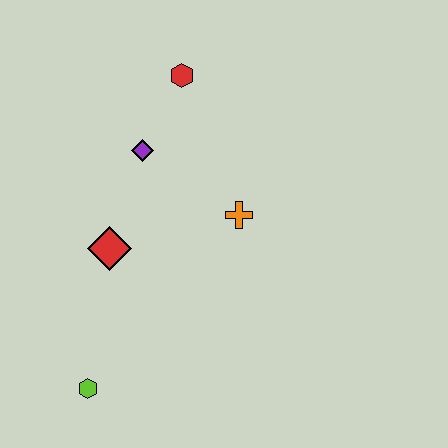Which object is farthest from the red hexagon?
The lime hexagon is farthest from the red hexagon.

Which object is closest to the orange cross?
The purple diamond is closest to the orange cross.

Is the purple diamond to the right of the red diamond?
Yes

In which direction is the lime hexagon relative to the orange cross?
The lime hexagon is below the orange cross.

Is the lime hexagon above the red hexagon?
No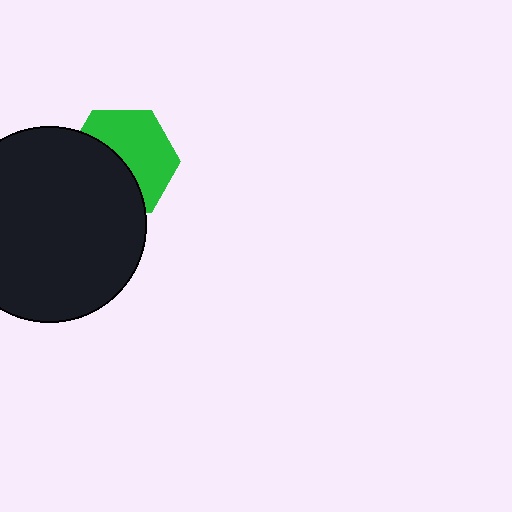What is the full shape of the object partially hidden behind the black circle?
The partially hidden object is a green hexagon.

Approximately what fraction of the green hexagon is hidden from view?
Roughly 46% of the green hexagon is hidden behind the black circle.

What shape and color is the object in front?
The object in front is a black circle.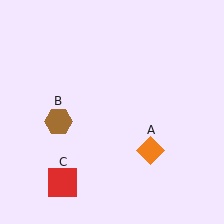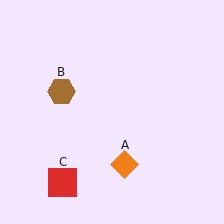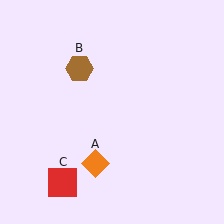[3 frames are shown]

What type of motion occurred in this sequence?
The orange diamond (object A), brown hexagon (object B) rotated clockwise around the center of the scene.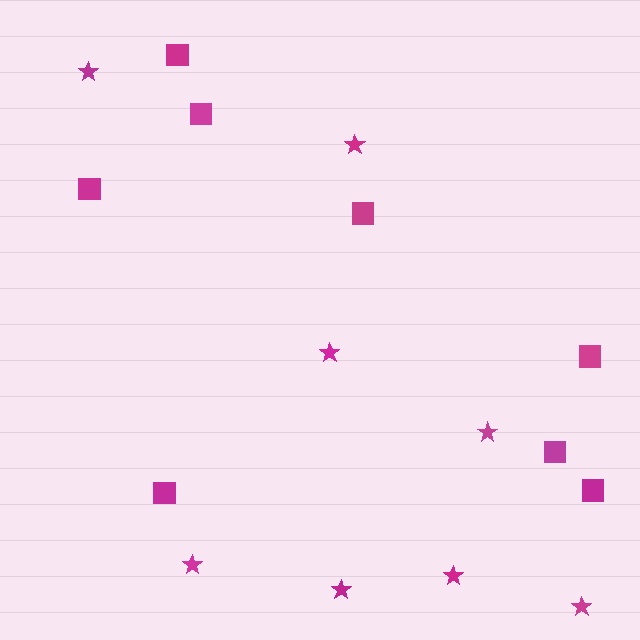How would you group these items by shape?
There are 2 groups: one group of squares (8) and one group of stars (8).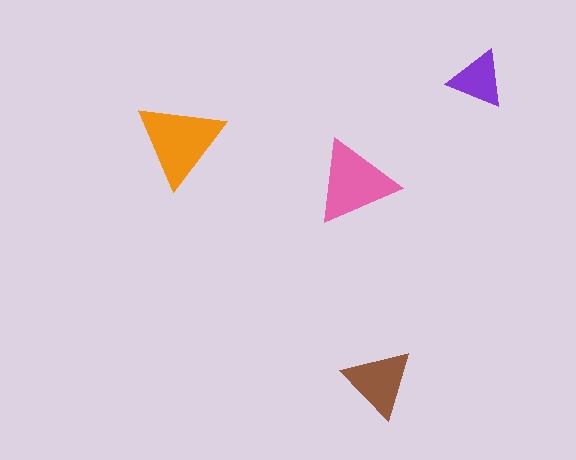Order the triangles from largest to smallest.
the orange one, the pink one, the brown one, the purple one.